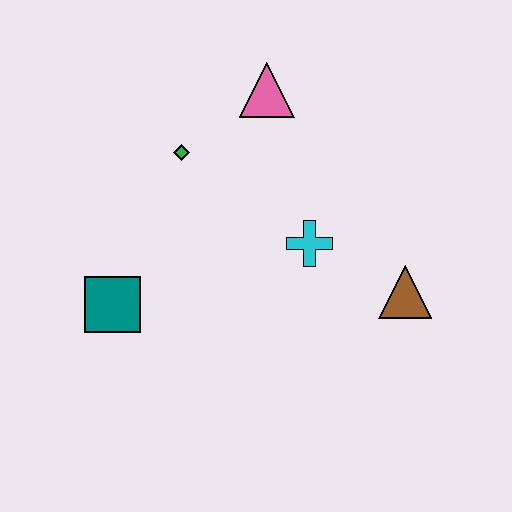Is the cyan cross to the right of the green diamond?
Yes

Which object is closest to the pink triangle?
The green diamond is closest to the pink triangle.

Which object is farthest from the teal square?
The brown triangle is farthest from the teal square.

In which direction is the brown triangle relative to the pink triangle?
The brown triangle is below the pink triangle.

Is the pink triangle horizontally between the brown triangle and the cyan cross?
No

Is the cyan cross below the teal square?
No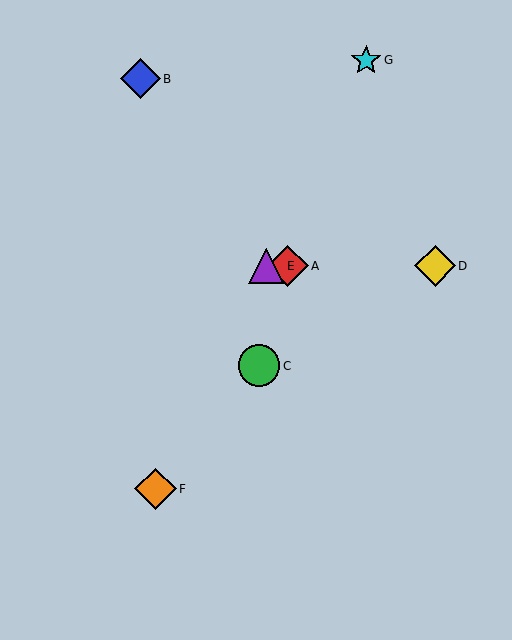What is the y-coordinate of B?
Object B is at y≈79.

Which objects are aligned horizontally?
Objects A, D, E are aligned horizontally.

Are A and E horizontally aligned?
Yes, both are at y≈266.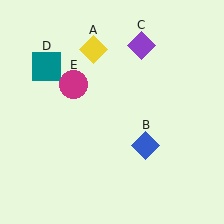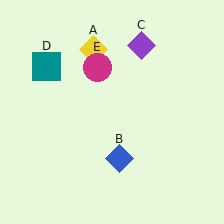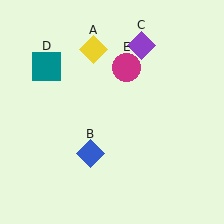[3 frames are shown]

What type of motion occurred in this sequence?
The blue diamond (object B), magenta circle (object E) rotated clockwise around the center of the scene.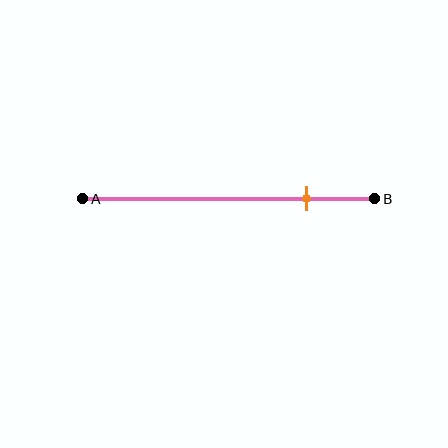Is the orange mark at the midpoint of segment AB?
No, the mark is at about 75% from A, not at the 50% midpoint.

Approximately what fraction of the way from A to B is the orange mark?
The orange mark is approximately 75% of the way from A to B.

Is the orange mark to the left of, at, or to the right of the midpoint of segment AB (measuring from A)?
The orange mark is to the right of the midpoint of segment AB.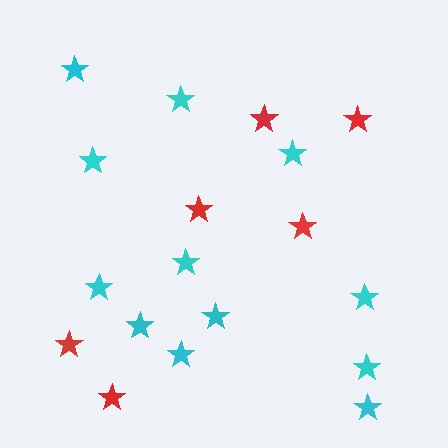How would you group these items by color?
There are 2 groups: one group of cyan stars (12) and one group of red stars (6).